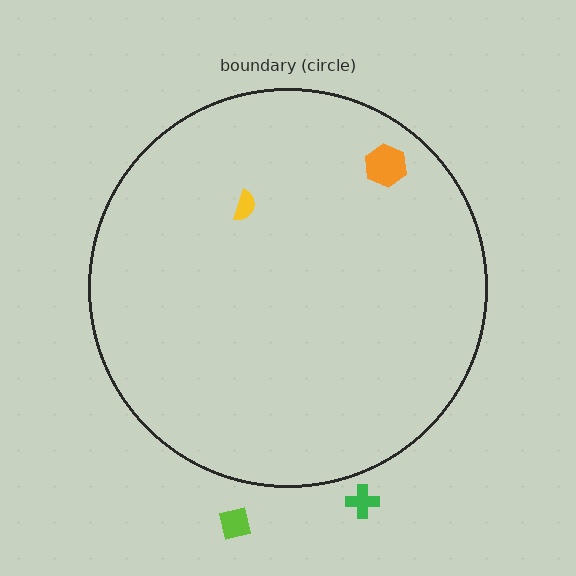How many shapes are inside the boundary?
2 inside, 2 outside.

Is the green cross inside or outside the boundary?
Outside.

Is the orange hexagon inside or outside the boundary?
Inside.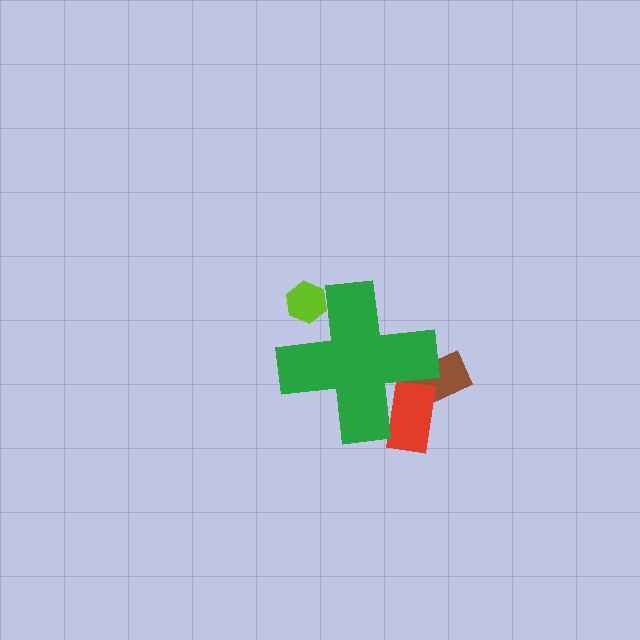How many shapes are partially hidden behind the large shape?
3 shapes are partially hidden.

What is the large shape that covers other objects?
A green cross.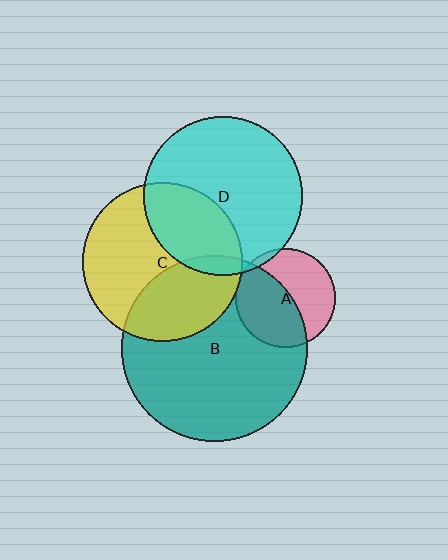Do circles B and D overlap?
Yes.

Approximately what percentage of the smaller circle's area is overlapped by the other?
Approximately 5%.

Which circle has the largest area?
Circle B (teal).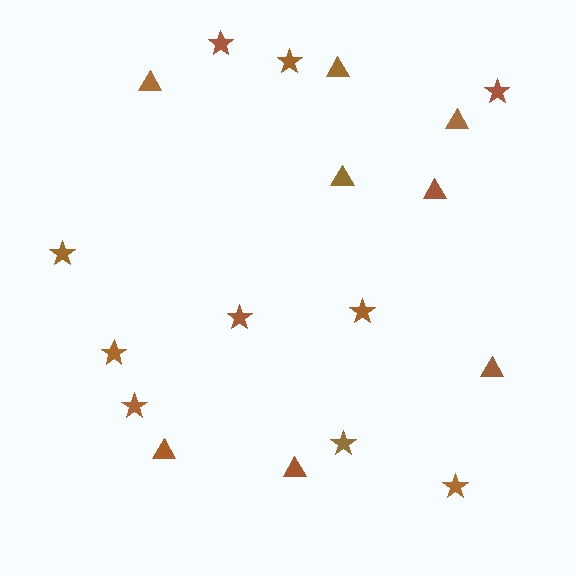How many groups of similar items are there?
There are 2 groups: one group of triangles (8) and one group of stars (10).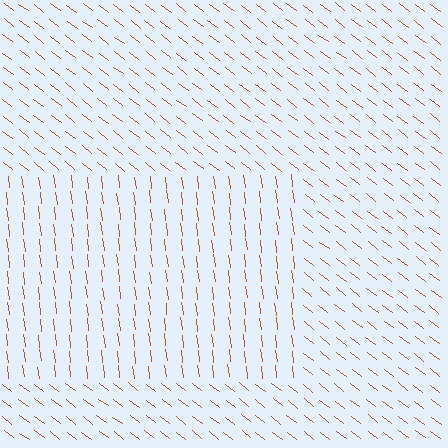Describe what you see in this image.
The image is filled with small brown line segments. A rectangle region in the image has lines oriented differently from the surrounding lines, creating a visible texture boundary.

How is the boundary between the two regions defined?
The boundary is defined purely by a change in line orientation (approximately 45 degrees difference). All lines are the same color and thickness.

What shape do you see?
I see a rectangle.